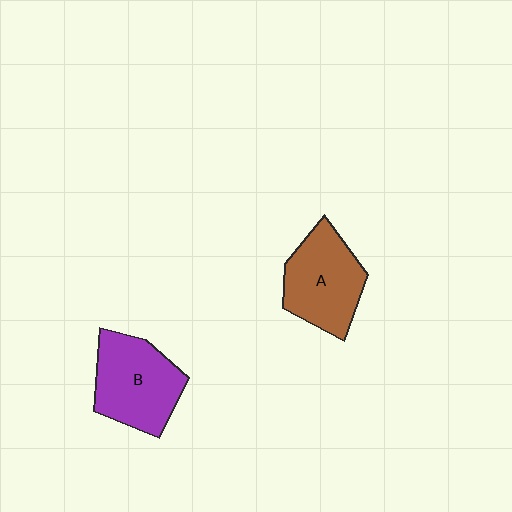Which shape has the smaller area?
Shape A (brown).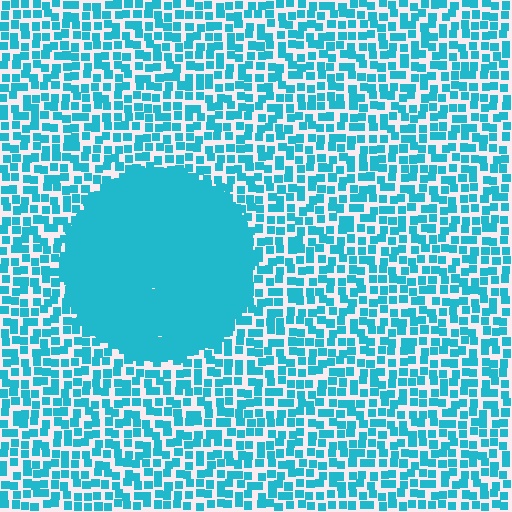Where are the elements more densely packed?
The elements are more densely packed inside the circle boundary.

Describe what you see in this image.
The image contains small cyan elements arranged at two different densities. A circle-shaped region is visible where the elements are more densely packed than the surrounding area.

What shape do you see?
I see a circle.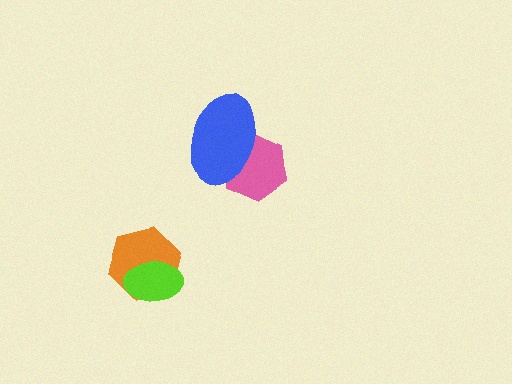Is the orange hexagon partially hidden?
Yes, it is partially covered by another shape.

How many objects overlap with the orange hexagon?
1 object overlaps with the orange hexagon.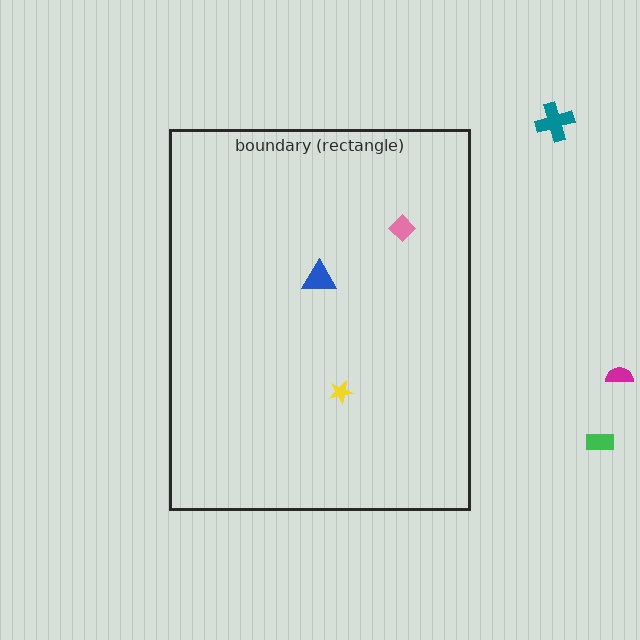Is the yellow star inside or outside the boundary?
Inside.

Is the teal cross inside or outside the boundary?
Outside.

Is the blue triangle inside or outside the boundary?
Inside.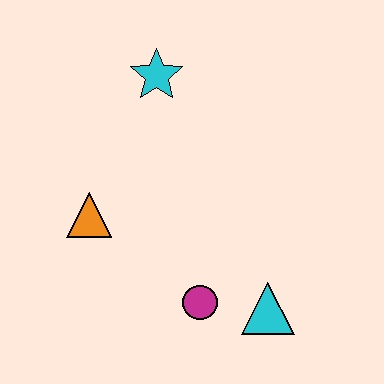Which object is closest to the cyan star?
The orange triangle is closest to the cyan star.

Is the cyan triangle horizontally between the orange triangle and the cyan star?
No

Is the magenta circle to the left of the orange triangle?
No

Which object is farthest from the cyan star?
The cyan triangle is farthest from the cyan star.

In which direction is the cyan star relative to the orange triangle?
The cyan star is above the orange triangle.